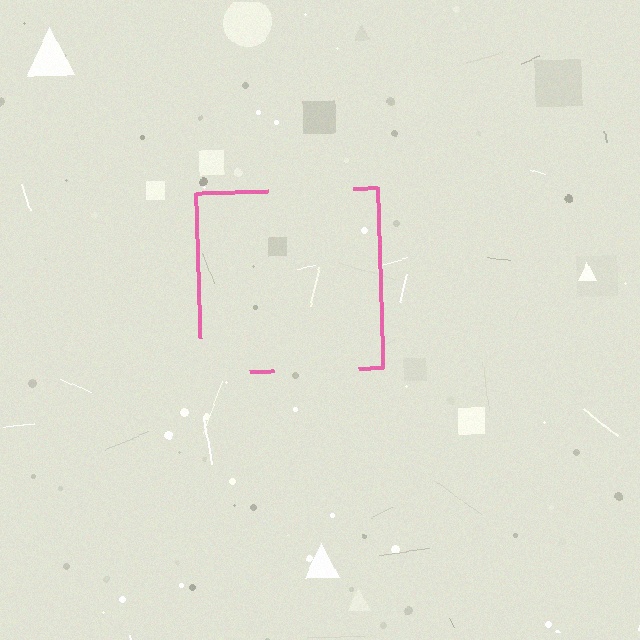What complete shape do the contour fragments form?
The contour fragments form a square.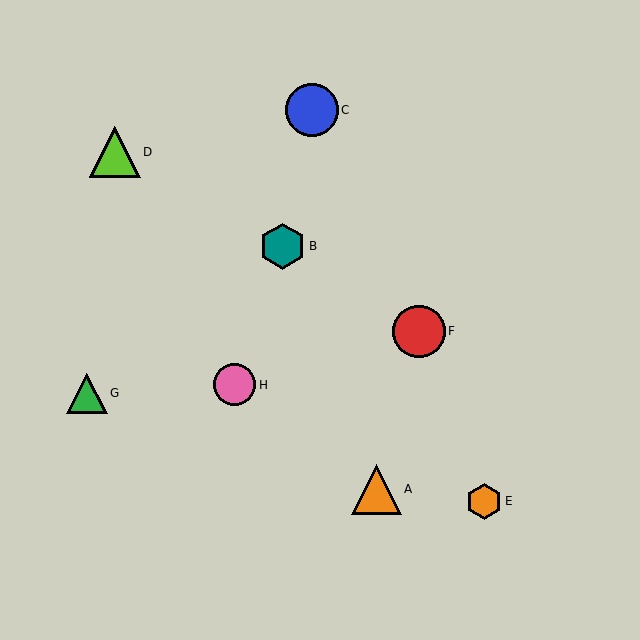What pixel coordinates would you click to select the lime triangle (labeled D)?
Click at (115, 152) to select the lime triangle D.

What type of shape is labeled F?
Shape F is a red circle.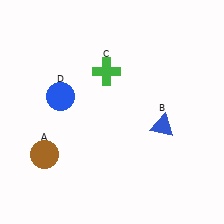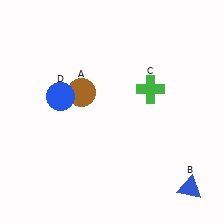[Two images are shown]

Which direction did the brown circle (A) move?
The brown circle (A) moved up.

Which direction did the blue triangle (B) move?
The blue triangle (B) moved down.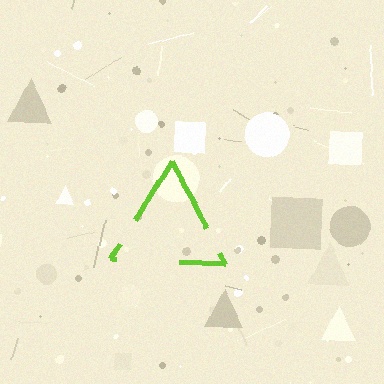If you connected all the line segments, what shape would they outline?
They would outline a triangle.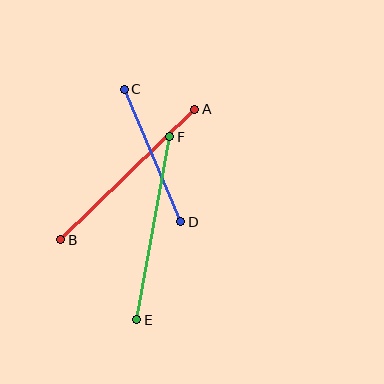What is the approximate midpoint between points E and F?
The midpoint is at approximately (153, 228) pixels.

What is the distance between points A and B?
The distance is approximately 187 pixels.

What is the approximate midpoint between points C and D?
The midpoint is at approximately (152, 155) pixels.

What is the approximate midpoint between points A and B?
The midpoint is at approximately (128, 175) pixels.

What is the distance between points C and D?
The distance is approximately 144 pixels.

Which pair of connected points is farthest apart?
Points A and B are farthest apart.